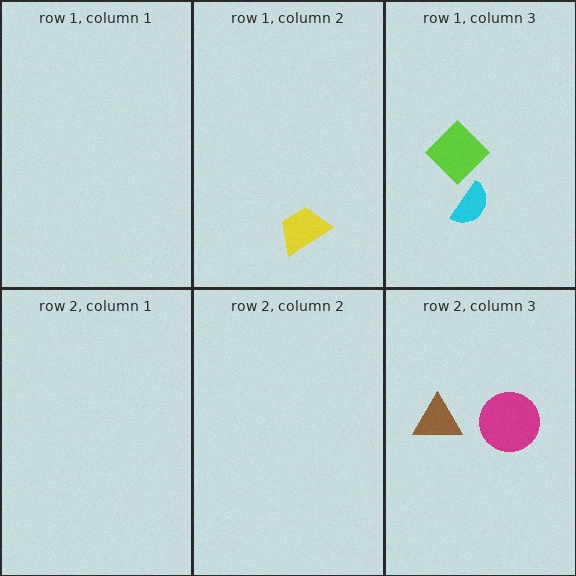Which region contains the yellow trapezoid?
The row 1, column 2 region.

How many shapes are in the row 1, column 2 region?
1.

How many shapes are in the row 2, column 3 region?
2.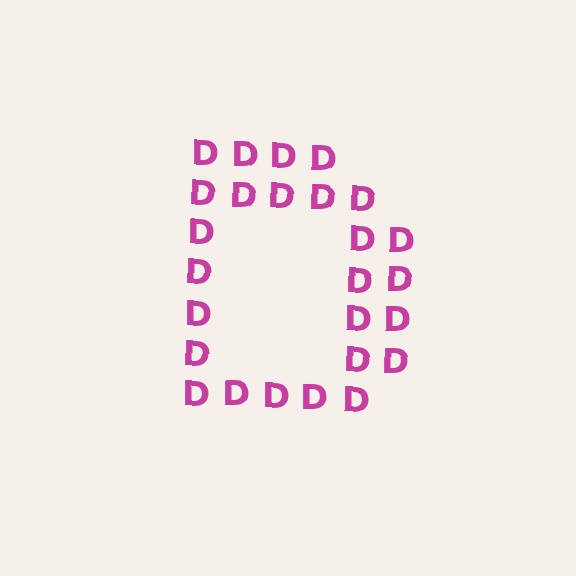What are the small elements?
The small elements are letter D's.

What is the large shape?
The large shape is the letter D.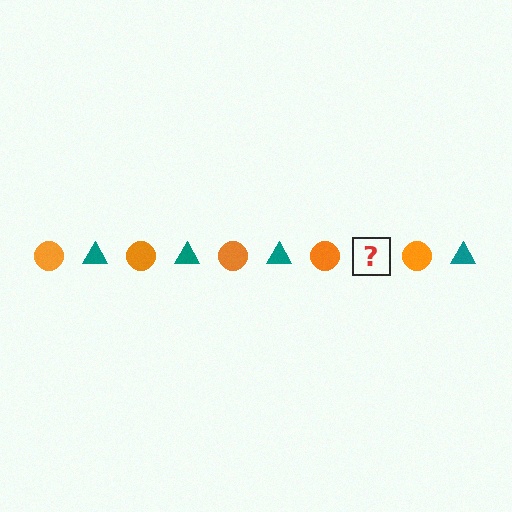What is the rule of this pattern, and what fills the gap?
The rule is that the pattern alternates between orange circle and teal triangle. The gap should be filled with a teal triangle.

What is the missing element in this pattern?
The missing element is a teal triangle.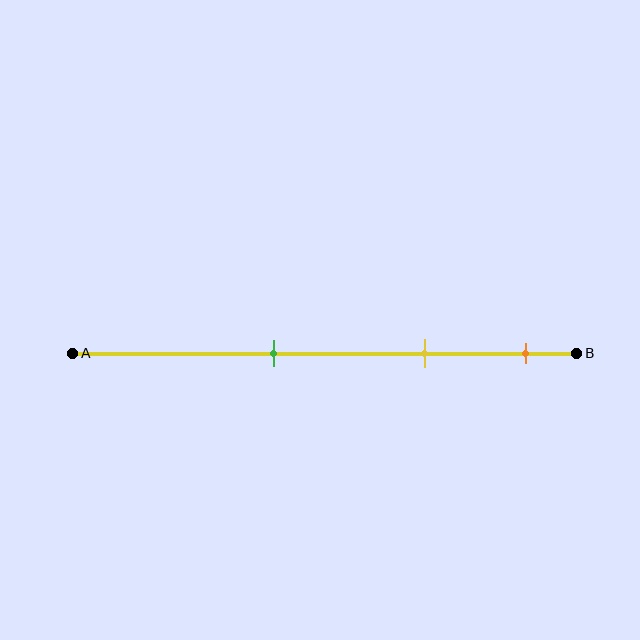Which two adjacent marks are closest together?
The yellow and orange marks are the closest adjacent pair.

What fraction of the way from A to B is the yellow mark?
The yellow mark is approximately 70% (0.7) of the way from A to B.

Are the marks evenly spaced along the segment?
Yes, the marks are approximately evenly spaced.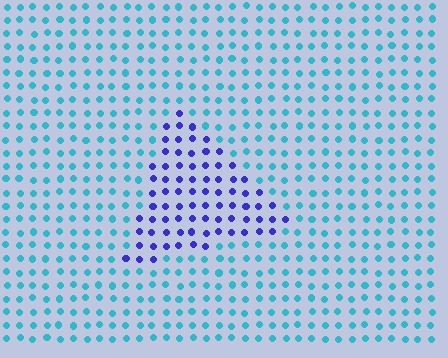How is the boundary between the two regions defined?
The boundary is defined purely by a slight shift in hue (about 57 degrees). Spacing, size, and orientation are identical on both sides.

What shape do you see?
I see a triangle.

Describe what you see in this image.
The image is filled with small cyan elements in a uniform arrangement. A triangle-shaped region is visible where the elements are tinted to a slightly different hue, forming a subtle color boundary.